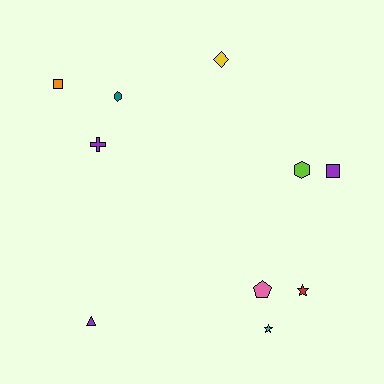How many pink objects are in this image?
There is 1 pink object.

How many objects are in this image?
There are 10 objects.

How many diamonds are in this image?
There is 1 diamond.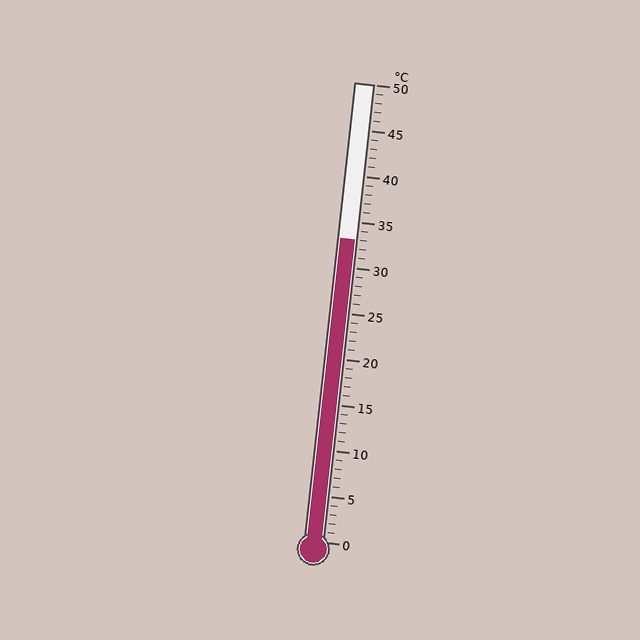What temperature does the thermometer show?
The thermometer shows approximately 33°C.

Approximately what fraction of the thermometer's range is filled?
The thermometer is filled to approximately 65% of its range.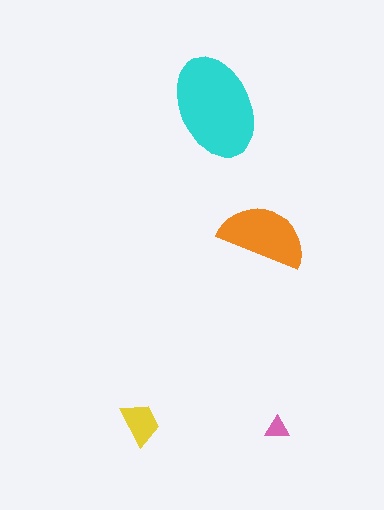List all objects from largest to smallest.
The cyan ellipse, the orange semicircle, the yellow trapezoid, the pink triangle.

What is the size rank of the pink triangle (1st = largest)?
4th.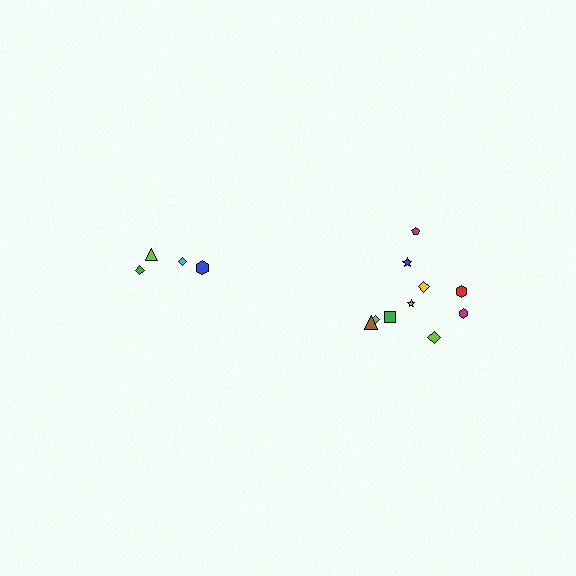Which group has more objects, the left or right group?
The right group.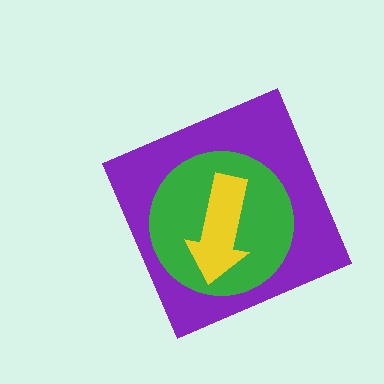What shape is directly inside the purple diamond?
The green circle.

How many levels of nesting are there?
3.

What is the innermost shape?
The yellow arrow.